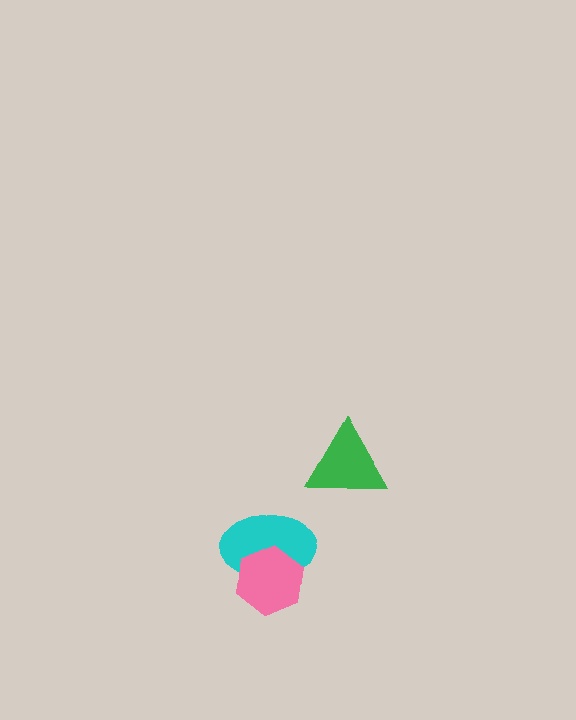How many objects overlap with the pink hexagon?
1 object overlaps with the pink hexagon.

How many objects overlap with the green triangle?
0 objects overlap with the green triangle.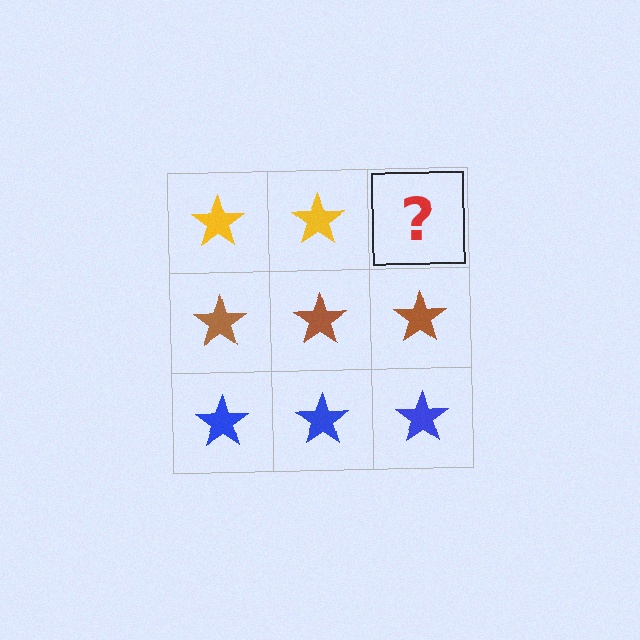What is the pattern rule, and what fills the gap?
The rule is that each row has a consistent color. The gap should be filled with a yellow star.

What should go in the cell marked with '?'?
The missing cell should contain a yellow star.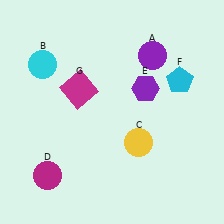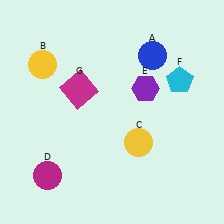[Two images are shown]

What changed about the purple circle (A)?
In Image 1, A is purple. In Image 2, it changed to blue.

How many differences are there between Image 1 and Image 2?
There are 2 differences between the two images.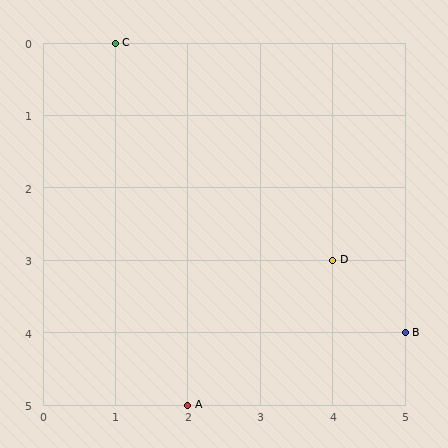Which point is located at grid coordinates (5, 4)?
Point B is at (5, 4).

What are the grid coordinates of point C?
Point C is at grid coordinates (1, 0).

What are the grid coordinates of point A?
Point A is at grid coordinates (2, 5).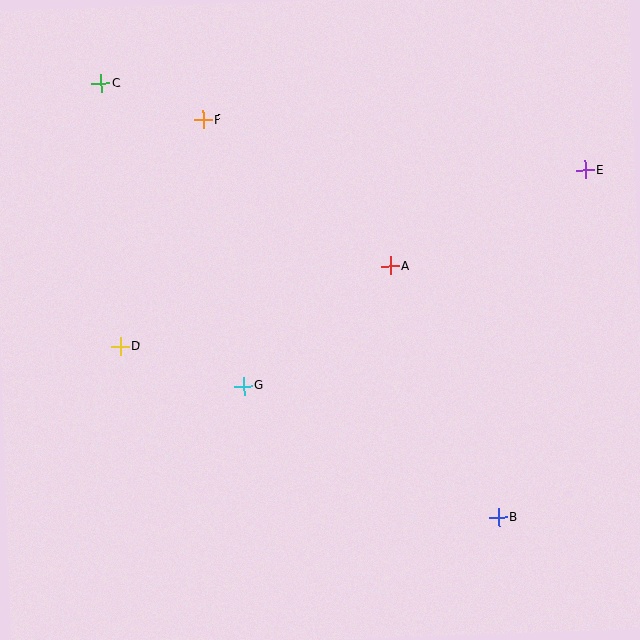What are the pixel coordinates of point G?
Point G is at (244, 386).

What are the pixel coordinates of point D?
Point D is at (120, 347).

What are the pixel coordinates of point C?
Point C is at (101, 83).